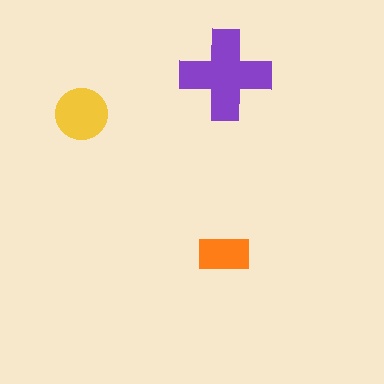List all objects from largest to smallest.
The purple cross, the yellow circle, the orange rectangle.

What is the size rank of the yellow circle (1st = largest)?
2nd.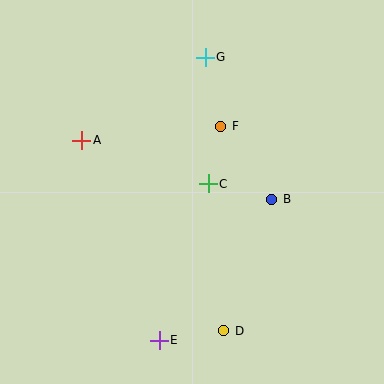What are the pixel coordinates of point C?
Point C is at (208, 184).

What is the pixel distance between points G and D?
The distance between G and D is 274 pixels.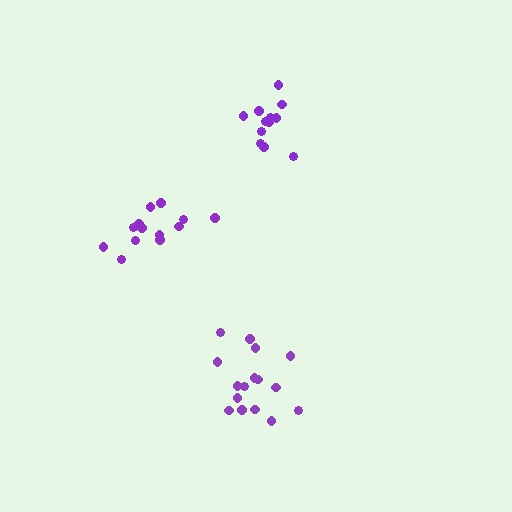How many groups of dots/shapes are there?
There are 3 groups.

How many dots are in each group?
Group 1: 16 dots, Group 2: 13 dots, Group 3: 13 dots (42 total).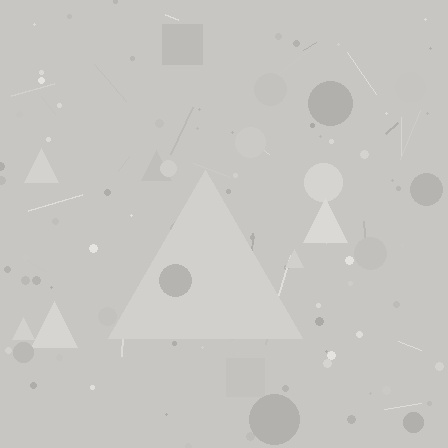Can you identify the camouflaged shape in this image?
The camouflaged shape is a triangle.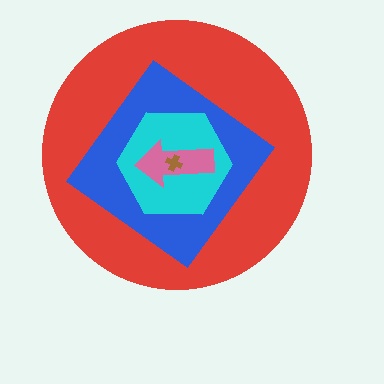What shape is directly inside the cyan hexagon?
The pink arrow.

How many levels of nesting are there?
5.